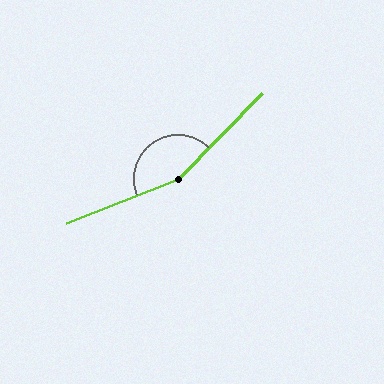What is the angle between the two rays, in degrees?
Approximately 156 degrees.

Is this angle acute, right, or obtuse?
It is obtuse.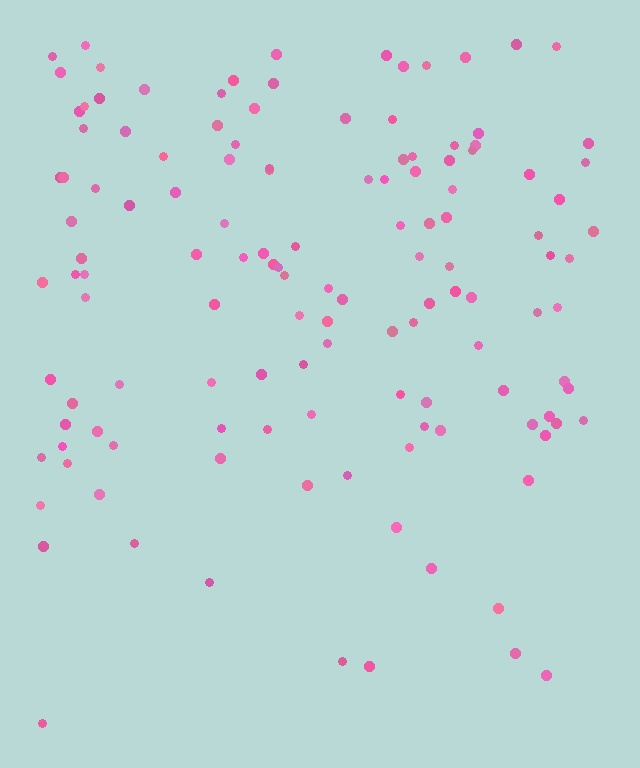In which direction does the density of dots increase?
From bottom to top, with the top side densest.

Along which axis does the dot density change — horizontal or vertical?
Vertical.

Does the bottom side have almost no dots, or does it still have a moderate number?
Still a moderate number, just noticeably fewer than the top.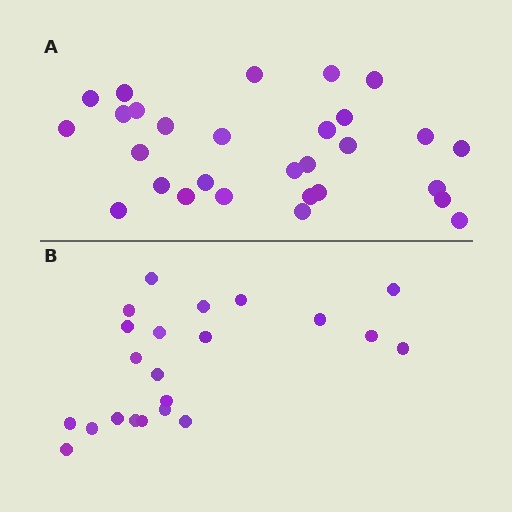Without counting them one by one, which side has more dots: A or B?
Region A (the top region) has more dots.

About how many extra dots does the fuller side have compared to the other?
Region A has roughly 8 or so more dots than region B.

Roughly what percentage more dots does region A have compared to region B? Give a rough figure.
About 30% more.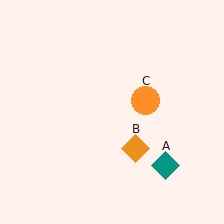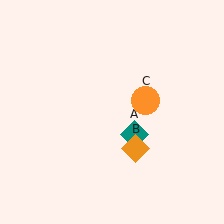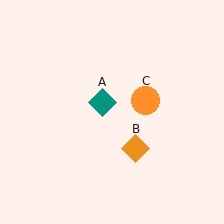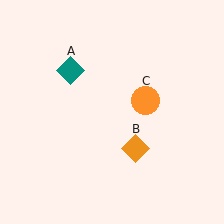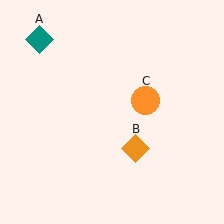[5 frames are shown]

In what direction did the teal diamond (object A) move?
The teal diamond (object A) moved up and to the left.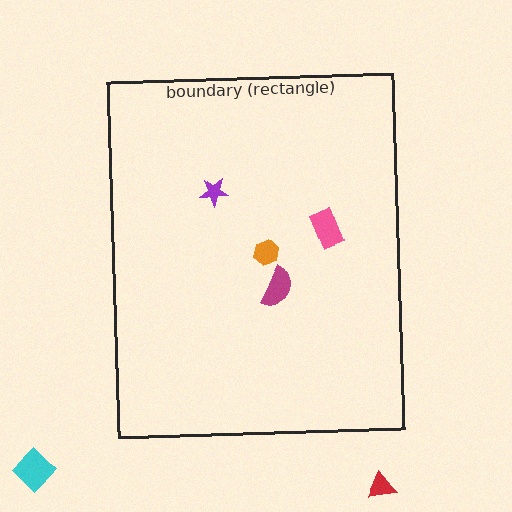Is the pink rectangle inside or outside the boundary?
Inside.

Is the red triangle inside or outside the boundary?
Outside.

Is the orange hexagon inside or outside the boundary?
Inside.